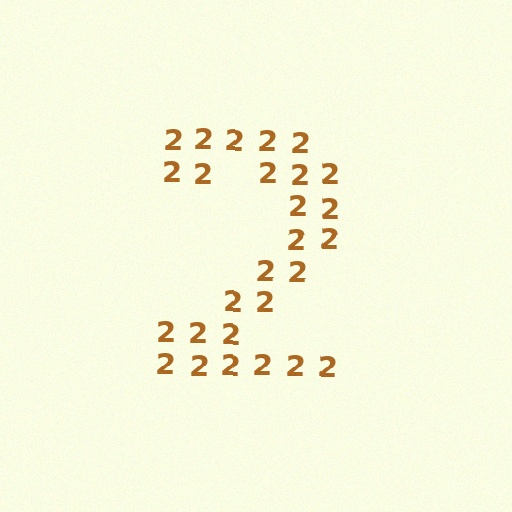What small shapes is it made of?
It is made of small digit 2's.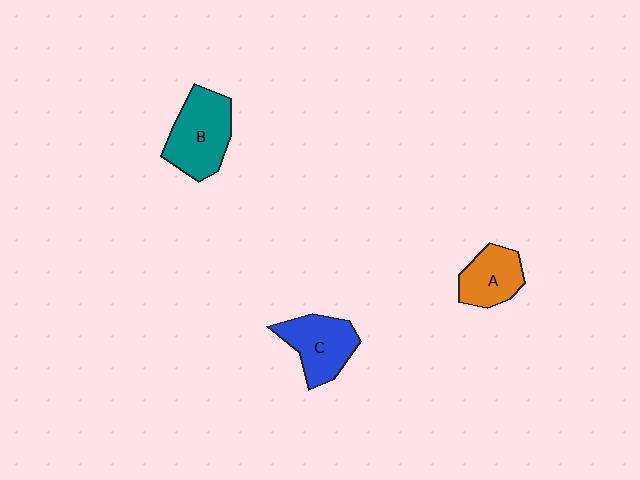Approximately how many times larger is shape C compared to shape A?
Approximately 1.2 times.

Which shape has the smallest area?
Shape A (orange).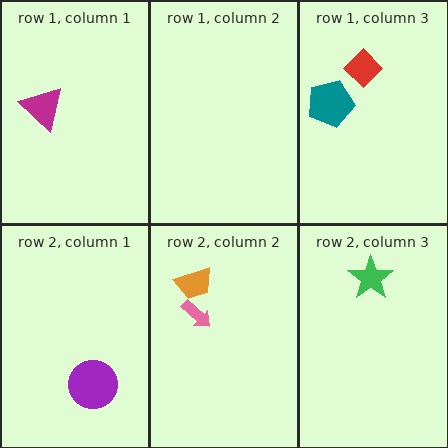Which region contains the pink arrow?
The row 2, column 2 region.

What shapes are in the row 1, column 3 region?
The red diamond, the teal pentagon.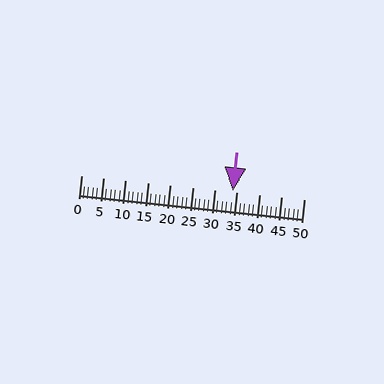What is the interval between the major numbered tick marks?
The major tick marks are spaced 5 units apart.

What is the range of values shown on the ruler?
The ruler shows values from 0 to 50.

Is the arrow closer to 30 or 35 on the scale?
The arrow is closer to 35.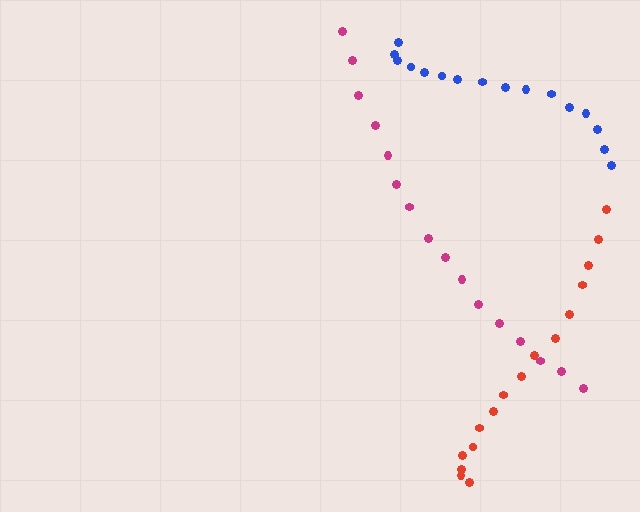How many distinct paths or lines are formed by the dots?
There are 3 distinct paths.